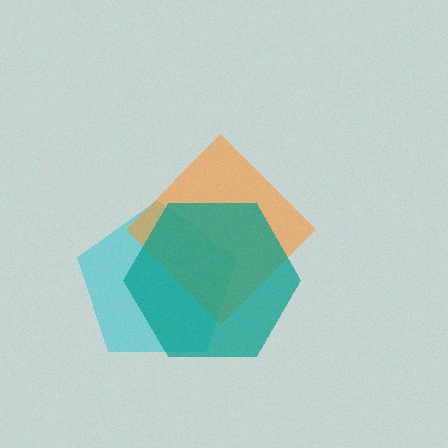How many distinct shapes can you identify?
There are 3 distinct shapes: a cyan pentagon, an orange diamond, a teal hexagon.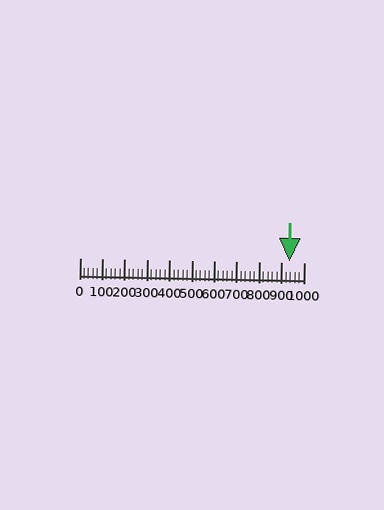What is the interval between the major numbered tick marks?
The major tick marks are spaced 100 units apart.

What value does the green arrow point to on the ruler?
The green arrow points to approximately 934.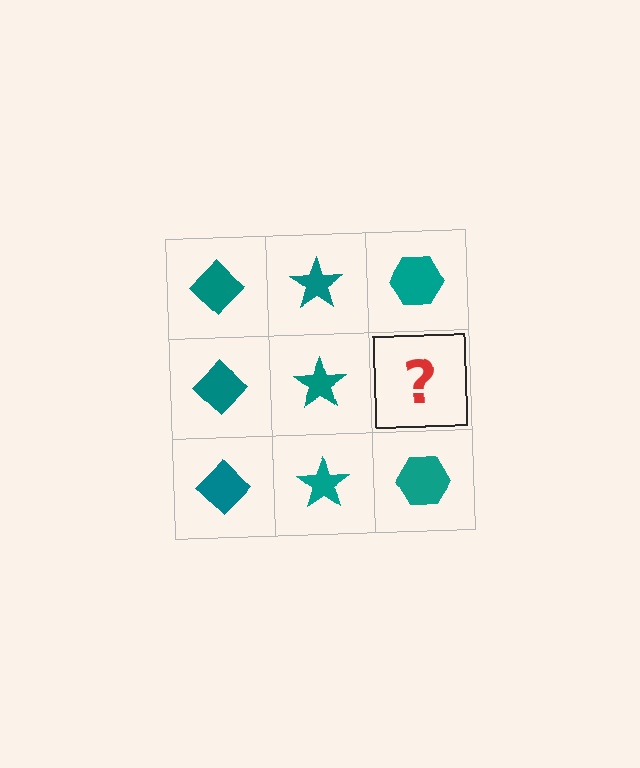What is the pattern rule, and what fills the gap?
The rule is that each column has a consistent shape. The gap should be filled with a teal hexagon.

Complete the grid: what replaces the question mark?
The question mark should be replaced with a teal hexagon.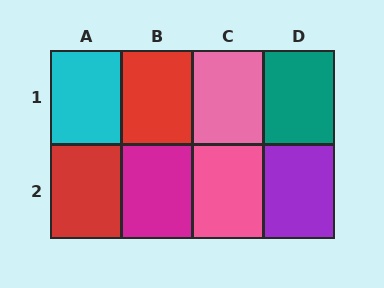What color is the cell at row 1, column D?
Teal.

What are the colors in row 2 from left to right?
Red, magenta, pink, purple.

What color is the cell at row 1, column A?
Cyan.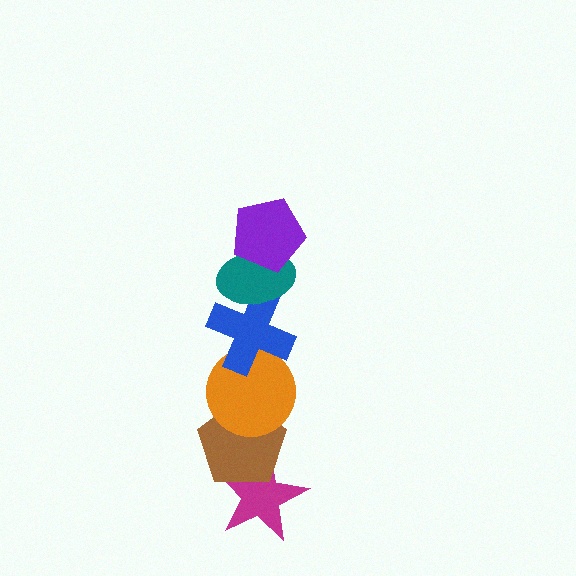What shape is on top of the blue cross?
The teal ellipse is on top of the blue cross.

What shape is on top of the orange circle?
The blue cross is on top of the orange circle.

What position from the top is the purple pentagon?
The purple pentagon is 1st from the top.